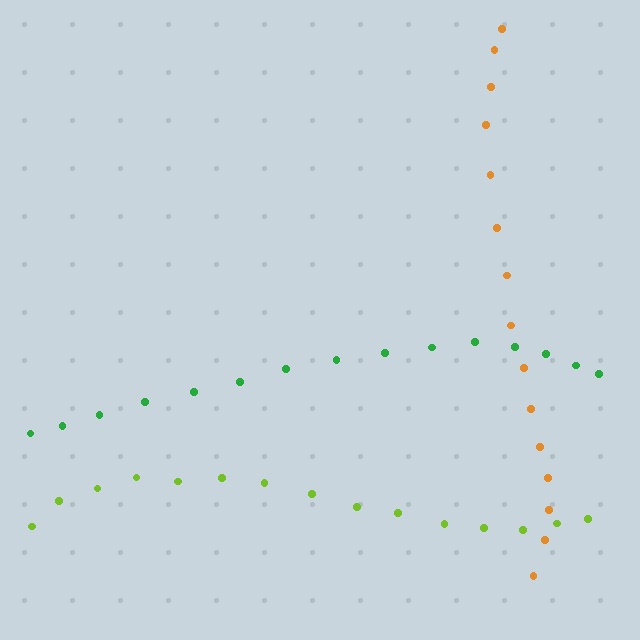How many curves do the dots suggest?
There are 3 distinct paths.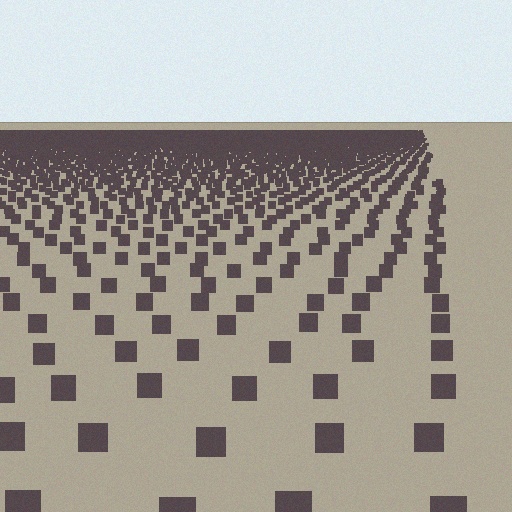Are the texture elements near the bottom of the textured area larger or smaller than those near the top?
Larger. Near the bottom, elements are closer to the viewer and appear at a bigger on-screen size.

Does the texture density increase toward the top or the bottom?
Density increases toward the top.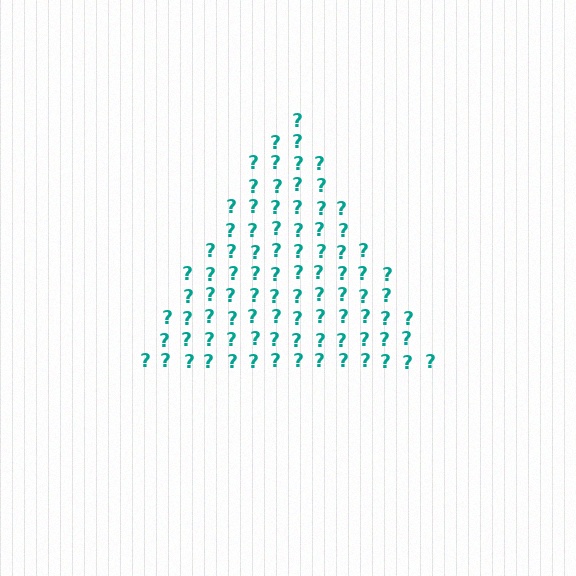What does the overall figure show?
The overall figure shows a triangle.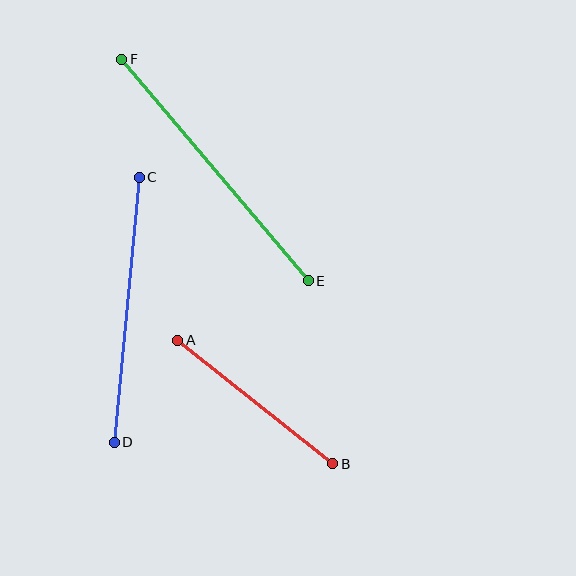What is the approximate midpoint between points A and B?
The midpoint is at approximately (255, 402) pixels.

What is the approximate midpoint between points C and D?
The midpoint is at approximately (127, 310) pixels.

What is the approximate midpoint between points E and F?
The midpoint is at approximately (215, 170) pixels.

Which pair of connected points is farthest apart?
Points E and F are farthest apart.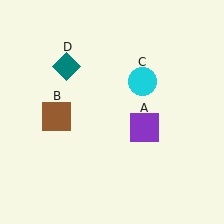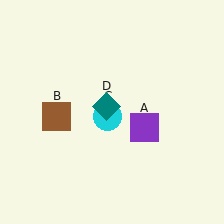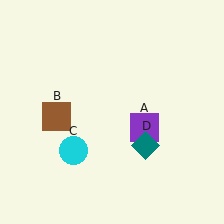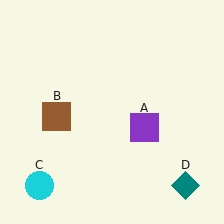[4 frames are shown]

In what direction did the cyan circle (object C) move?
The cyan circle (object C) moved down and to the left.